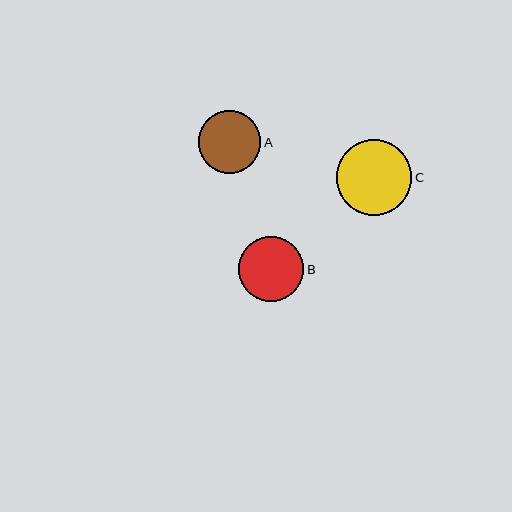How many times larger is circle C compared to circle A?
Circle C is approximately 1.2 times the size of circle A.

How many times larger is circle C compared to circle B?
Circle C is approximately 1.2 times the size of circle B.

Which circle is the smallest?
Circle A is the smallest with a size of approximately 62 pixels.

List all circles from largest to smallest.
From largest to smallest: C, B, A.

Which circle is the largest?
Circle C is the largest with a size of approximately 75 pixels.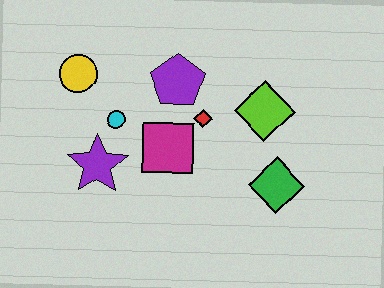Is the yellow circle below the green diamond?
No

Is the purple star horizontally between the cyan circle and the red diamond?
No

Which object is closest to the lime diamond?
The red diamond is closest to the lime diamond.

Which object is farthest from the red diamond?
The yellow circle is farthest from the red diamond.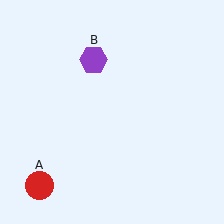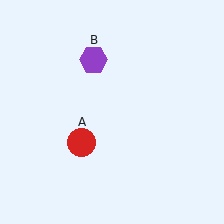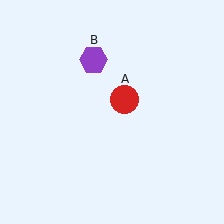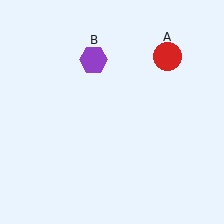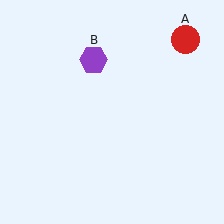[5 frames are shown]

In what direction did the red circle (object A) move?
The red circle (object A) moved up and to the right.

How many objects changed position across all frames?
1 object changed position: red circle (object A).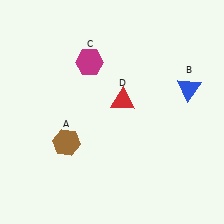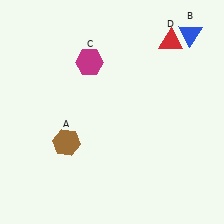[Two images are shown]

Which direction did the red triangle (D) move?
The red triangle (D) moved up.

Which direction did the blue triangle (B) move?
The blue triangle (B) moved up.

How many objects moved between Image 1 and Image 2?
2 objects moved between the two images.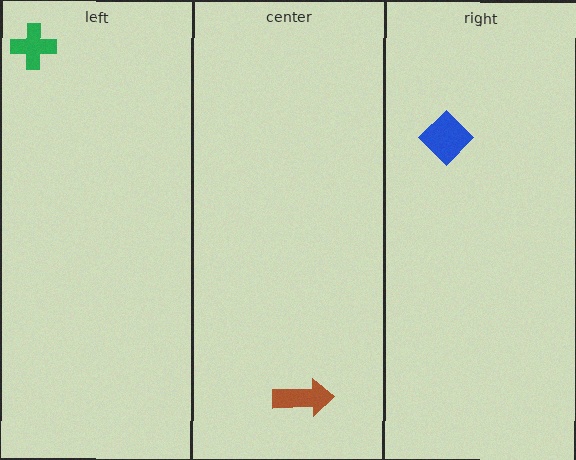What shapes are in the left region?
The green cross.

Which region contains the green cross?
The left region.